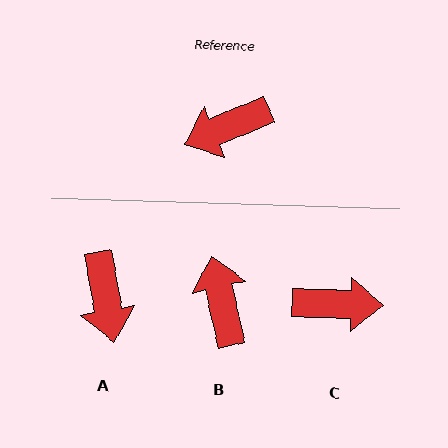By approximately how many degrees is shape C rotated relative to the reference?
Approximately 155 degrees counter-clockwise.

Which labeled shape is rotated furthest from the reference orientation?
C, about 155 degrees away.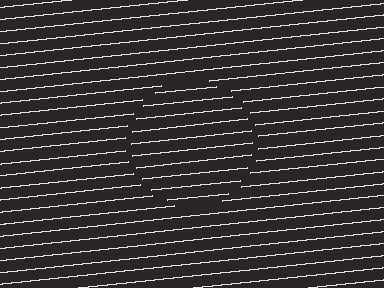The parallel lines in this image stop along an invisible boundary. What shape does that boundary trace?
An illusory circle. The interior of the shape contains the same grating, shifted by half a period — the contour is defined by the phase discontinuity where line-ends from the inner and outer gratings abut.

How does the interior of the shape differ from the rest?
The interior of the shape contains the same grating, shifted by half a period — the contour is defined by the phase discontinuity where line-ends from the inner and outer gratings abut.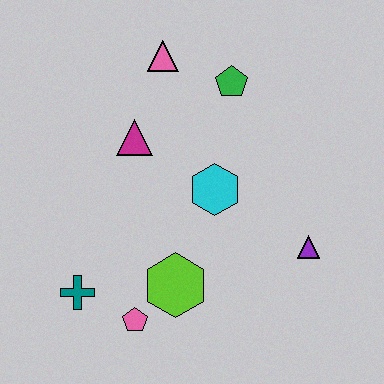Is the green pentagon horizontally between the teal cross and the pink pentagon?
No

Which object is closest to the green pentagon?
The pink triangle is closest to the green pentagon.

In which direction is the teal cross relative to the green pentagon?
The teal cross is below the green pentagon.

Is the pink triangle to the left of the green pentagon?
Yes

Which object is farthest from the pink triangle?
The pink pentagon is farthest from the pink triangle.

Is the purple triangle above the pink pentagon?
Yes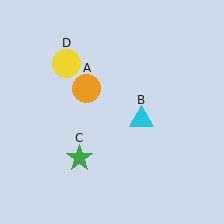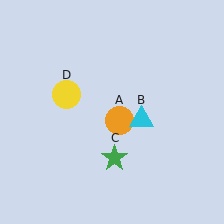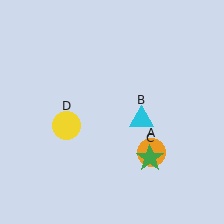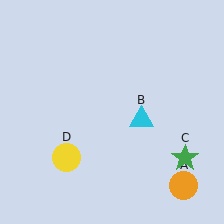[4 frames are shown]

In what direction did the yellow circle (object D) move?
The yellow circle (object D) moved down.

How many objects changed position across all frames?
3 objects changed position: orange circle (object A), green star (object C), yellow circle (object D).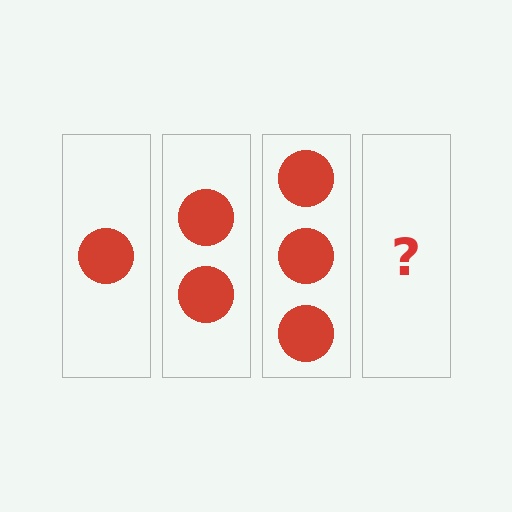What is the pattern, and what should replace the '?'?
The pattern is that each step adds one more circle. The '?' should be 4 circles.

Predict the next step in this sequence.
The next step is 4 circles.